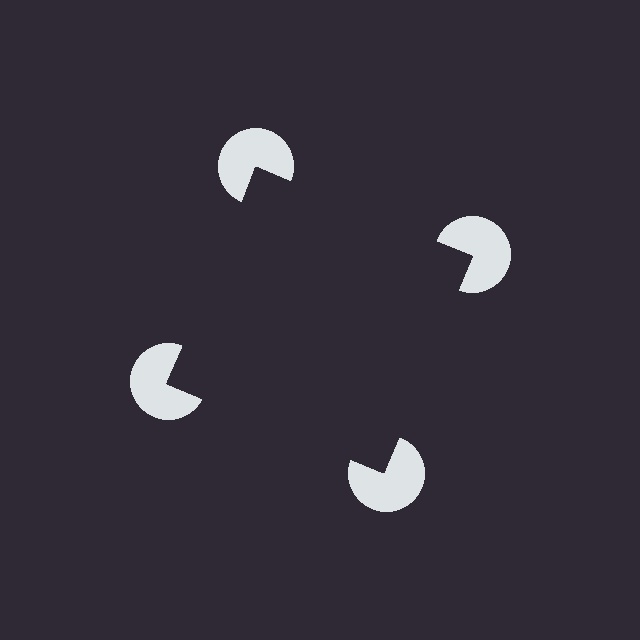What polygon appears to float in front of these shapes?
An illusory square — its edges are inferred from the aligned wedge cuts in the pac-man discs, not physically drawn.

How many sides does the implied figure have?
4 sides.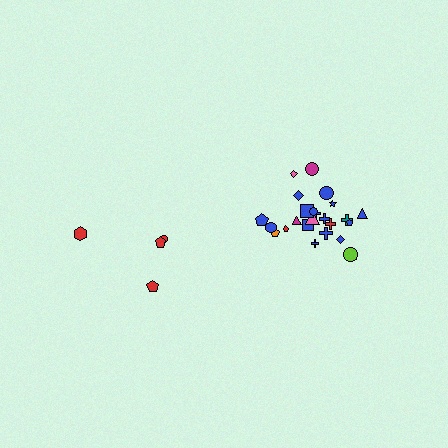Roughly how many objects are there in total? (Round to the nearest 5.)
Roughly 30 objects in total.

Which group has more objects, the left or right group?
The right group.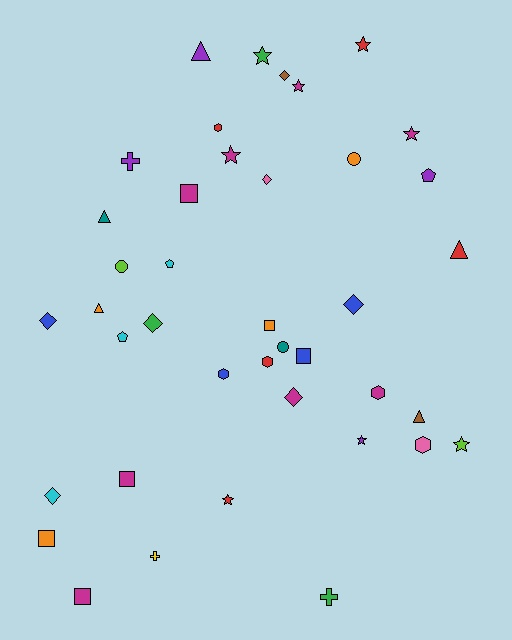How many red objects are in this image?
There are 5 red objects.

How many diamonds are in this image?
There are 7 diamonds.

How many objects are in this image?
There are 40 objects.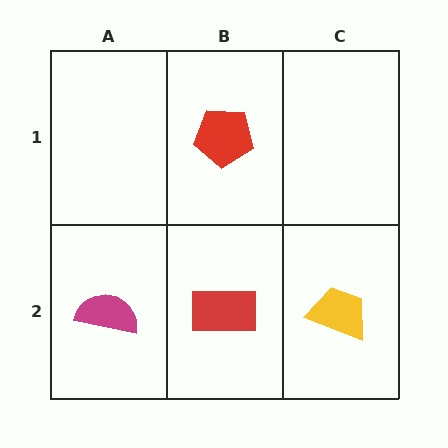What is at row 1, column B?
A red pentagon.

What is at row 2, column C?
A yellow trapezoid.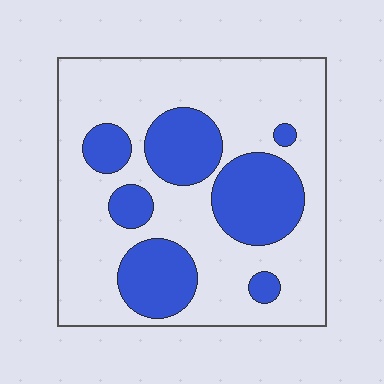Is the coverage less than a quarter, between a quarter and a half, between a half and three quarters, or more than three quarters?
Between a quarter and a half.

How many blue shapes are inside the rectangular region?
7.